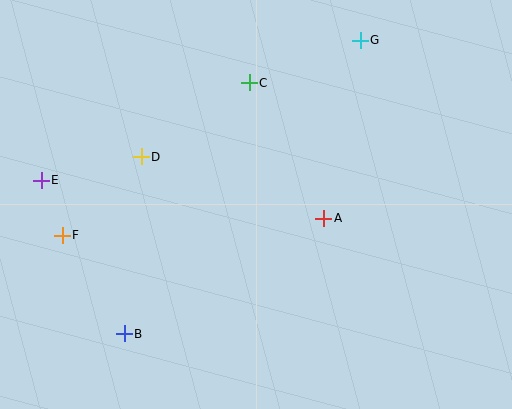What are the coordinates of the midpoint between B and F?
The midpoint between B and F is at (93, 285).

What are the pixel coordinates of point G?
Point G is at (360, 40).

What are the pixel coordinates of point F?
Point F is at (62, 235).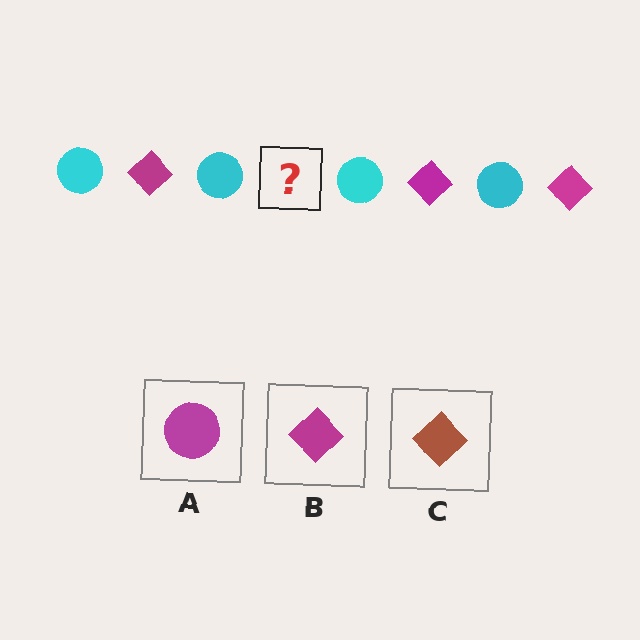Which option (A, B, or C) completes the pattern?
B.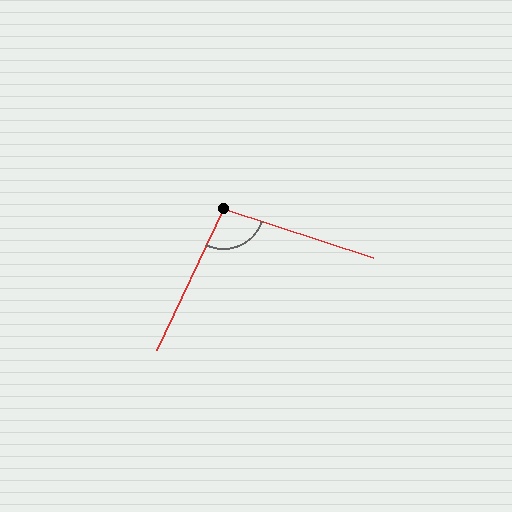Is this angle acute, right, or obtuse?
It is obtuse.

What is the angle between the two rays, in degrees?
Approximately 97 degrees.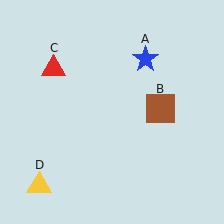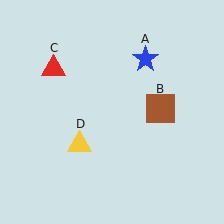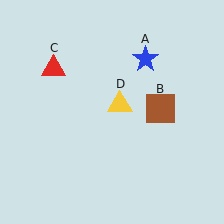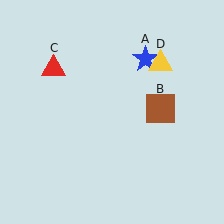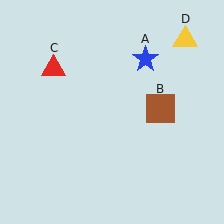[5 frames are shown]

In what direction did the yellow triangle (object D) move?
The yellow triangle (object D) moved up and to the right.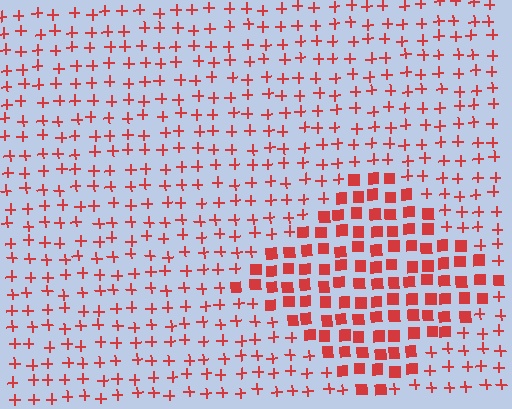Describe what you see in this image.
The image is filled with small red elements arranged in a uniform grid. A diamond-shaped region contains squares, while the surrounding area contains plus signs. The boundary is defined purely by the change in element shape.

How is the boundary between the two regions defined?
The boundary is defined by a change in element shape: squares inside vs. plus signs outside. All elements share the same color and spacing.